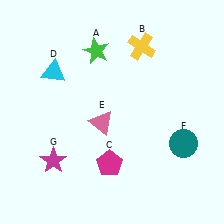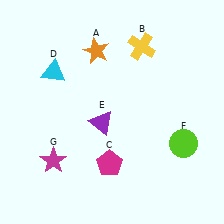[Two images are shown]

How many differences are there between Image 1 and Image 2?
There are 3 differences between the two images.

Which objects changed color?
A changed from green to orange. E changed from pink to purple. F changed from teal to lime.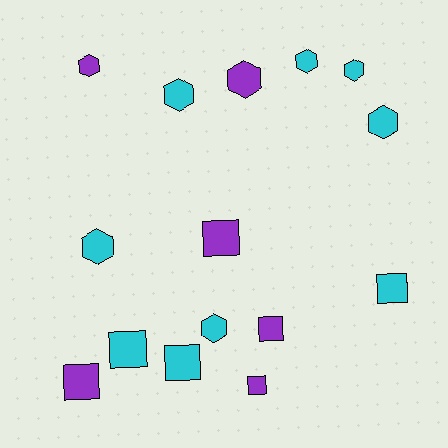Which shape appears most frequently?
Hexagon, with 8 objects.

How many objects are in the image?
There are 15 objects.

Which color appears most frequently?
Cyan, with 9 objects.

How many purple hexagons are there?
There are 2 purple hexagons.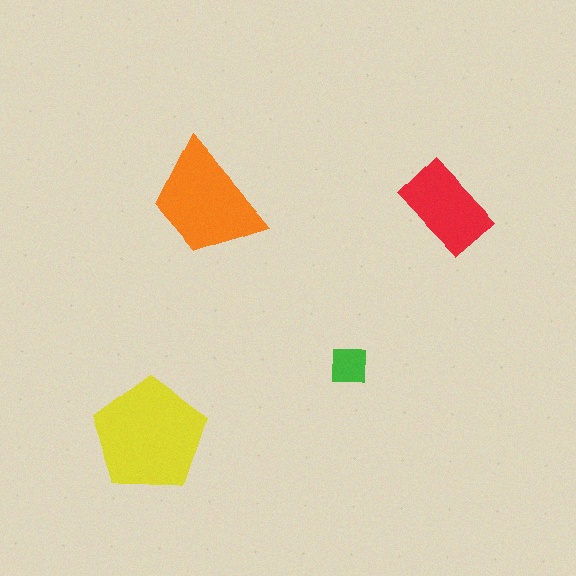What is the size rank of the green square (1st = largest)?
4th.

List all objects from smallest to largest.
The green square, the red rectangle, the orange trapezoid, the yellow pentagon.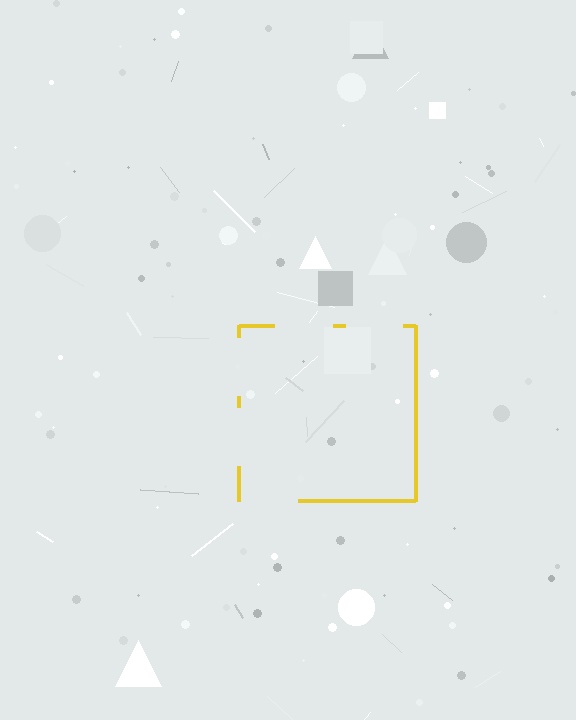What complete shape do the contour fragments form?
The contour fragments form a square.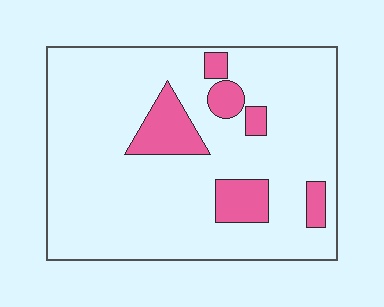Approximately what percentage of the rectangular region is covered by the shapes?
Approximately 15%.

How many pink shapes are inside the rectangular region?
6.